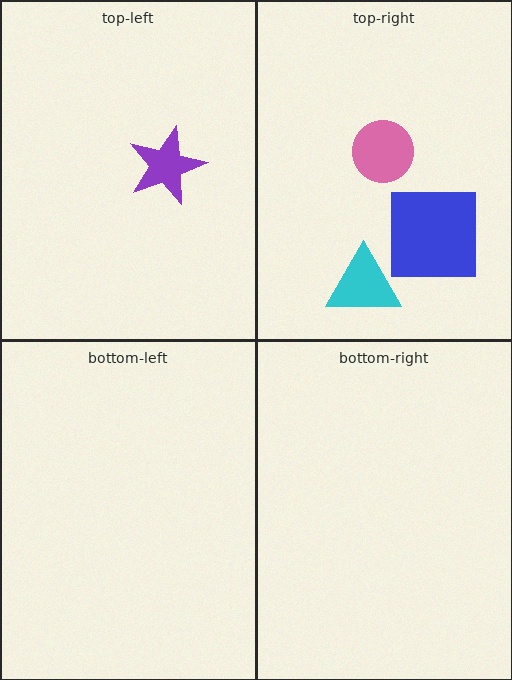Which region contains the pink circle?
The top-right region.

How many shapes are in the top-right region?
3.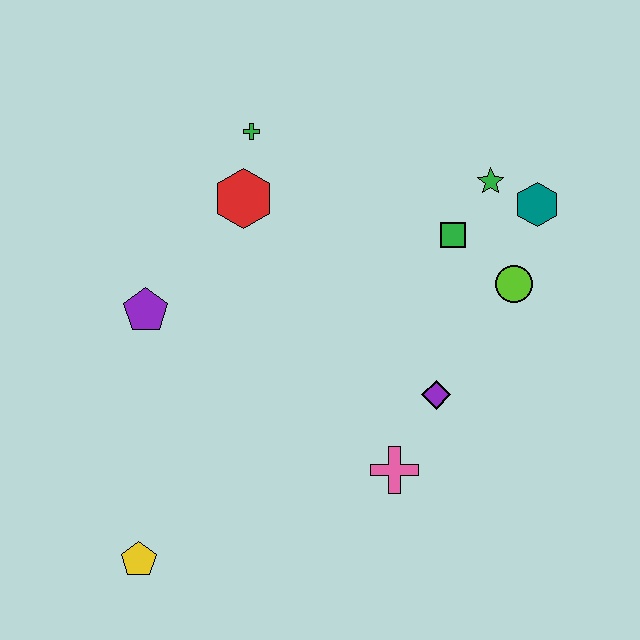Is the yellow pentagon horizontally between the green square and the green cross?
No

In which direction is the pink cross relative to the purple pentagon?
The pink cross is to the right of the purple pentagon.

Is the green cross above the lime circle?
Yes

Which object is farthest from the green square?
The yellow pentagon is farthest from the green square.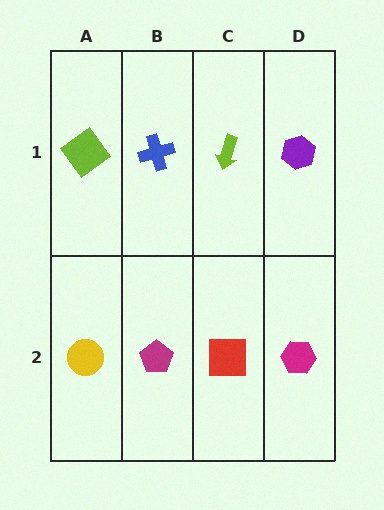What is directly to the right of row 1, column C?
A purple hexagon.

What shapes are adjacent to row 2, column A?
A lime diamond (row 1, column A), a magenta pentagon (row 2, column B).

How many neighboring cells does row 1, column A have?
2.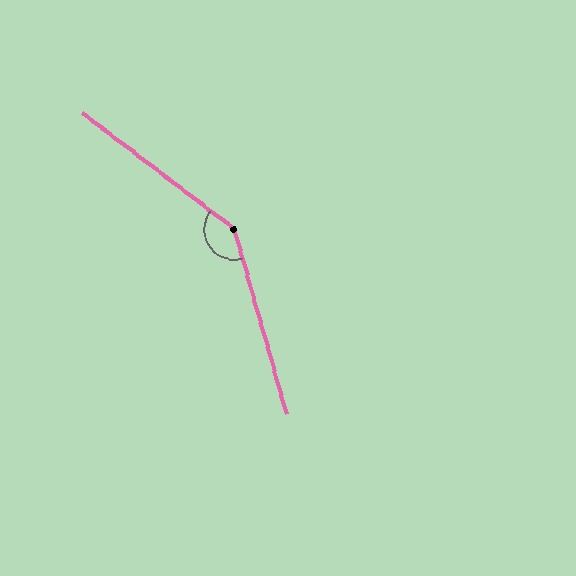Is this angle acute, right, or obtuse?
It is obtuse.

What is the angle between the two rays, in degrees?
Approximately 143 degrees.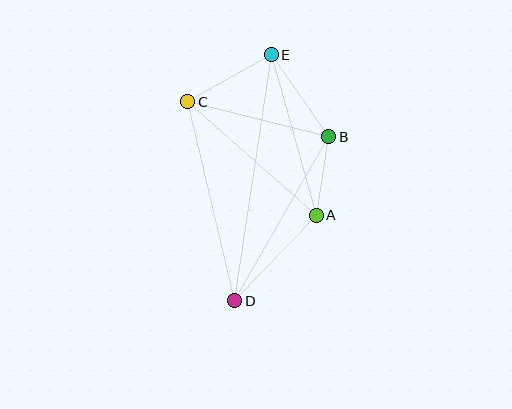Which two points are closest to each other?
Points A and B are closest to each other.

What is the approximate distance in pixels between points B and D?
The distance between B and D is approximately 189 pixels.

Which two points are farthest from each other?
Points D and E are farthest from each other.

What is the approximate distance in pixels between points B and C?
The distance between B and C is approximately 145 pixels.